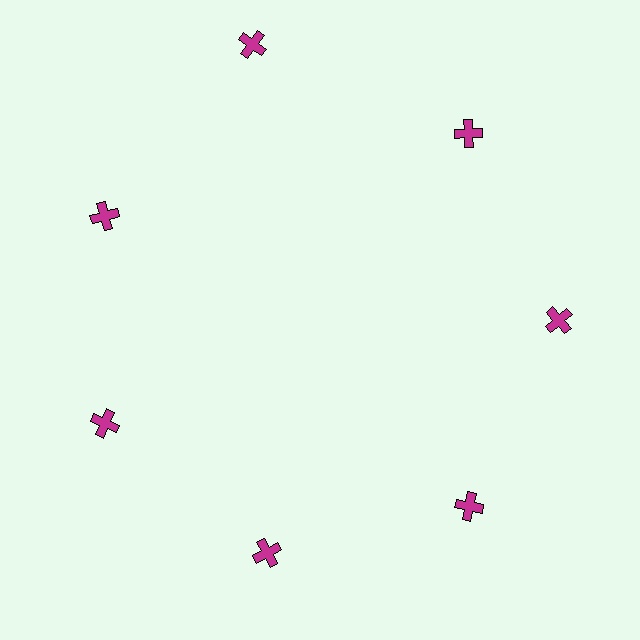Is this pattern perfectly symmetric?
No. The 7 magenta crosses are arranged in a ring, but one element near the 12 o'clock position is pushed outward from the center, breaking the 7-fold rotational symmetry.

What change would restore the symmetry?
The symmetry would be restored by moving it inward, back onto the ring so that all 7 crosses sit at equal angles and equal distance from the center.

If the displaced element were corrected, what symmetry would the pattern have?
It would have 7-fold rotational symmetry — the pattern would map onto itself every 51 degrees.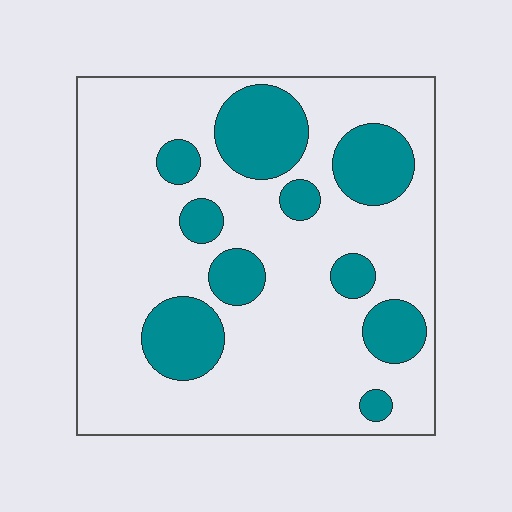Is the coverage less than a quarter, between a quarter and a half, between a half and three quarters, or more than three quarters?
Less than a quarter.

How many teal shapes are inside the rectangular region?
10.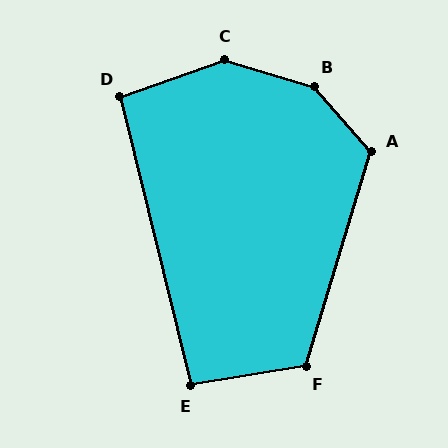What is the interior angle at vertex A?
Approximately 122 degrees (obtuse).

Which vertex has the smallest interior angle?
E, at approximately 95 degrees.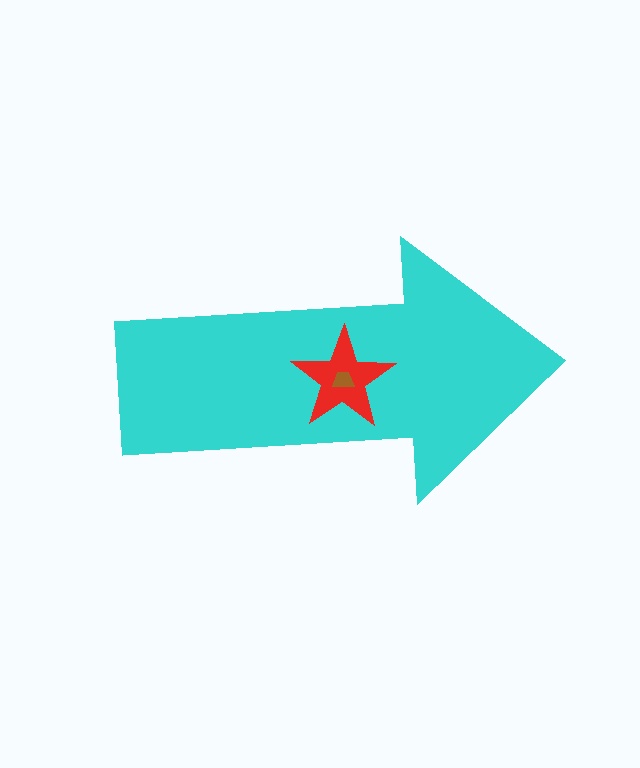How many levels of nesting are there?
3.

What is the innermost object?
The brown trapezoid.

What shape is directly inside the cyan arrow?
The red star.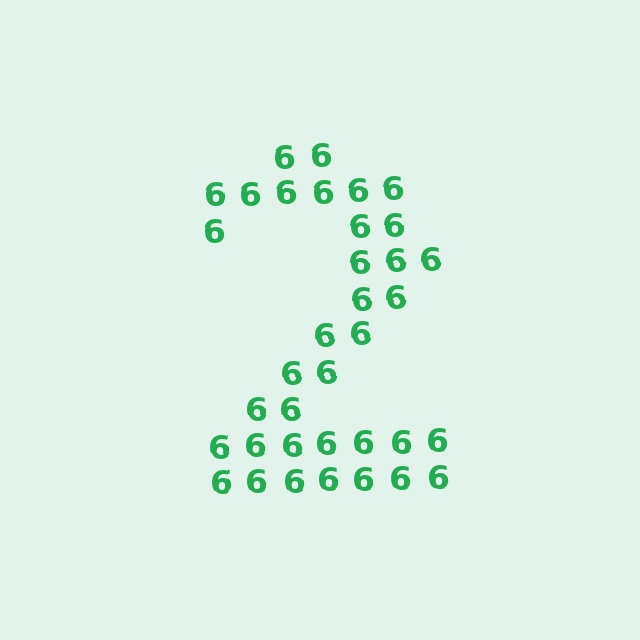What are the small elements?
The small elements are digit 6's.